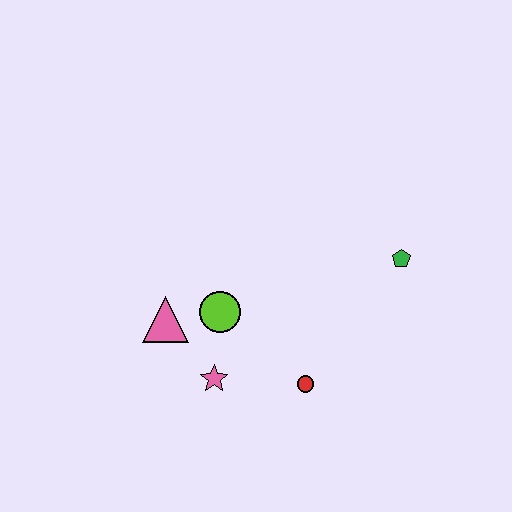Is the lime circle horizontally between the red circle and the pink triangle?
Yes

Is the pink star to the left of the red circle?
Yes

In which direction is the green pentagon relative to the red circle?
The green pentagon is above the red circle.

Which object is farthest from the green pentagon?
The pink triangle is farthest from the green pentagon.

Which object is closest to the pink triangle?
The lime circle is closest to the pink triangle.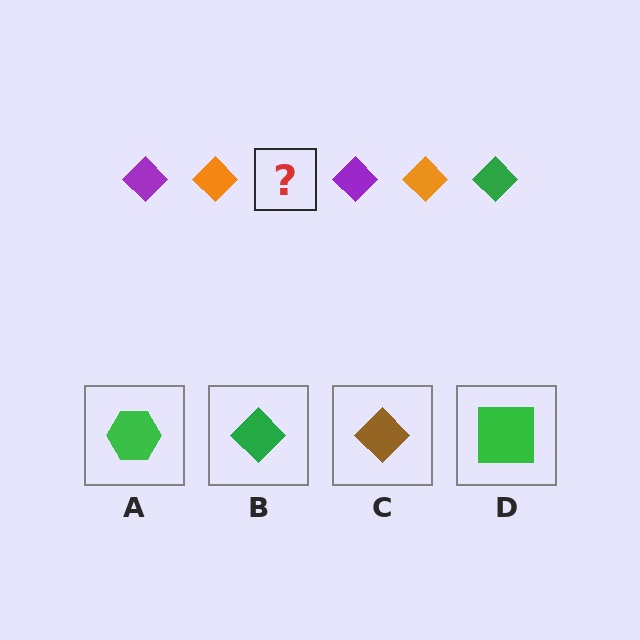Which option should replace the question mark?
Option B.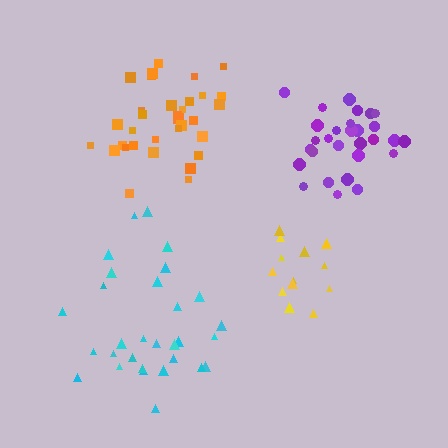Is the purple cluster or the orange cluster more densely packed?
Orange.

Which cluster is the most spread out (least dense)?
Cyan.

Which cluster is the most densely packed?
Orange.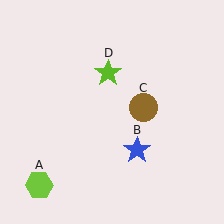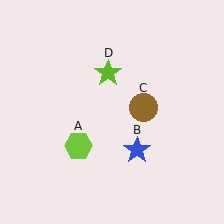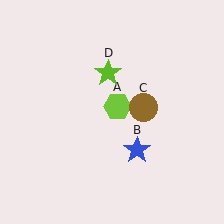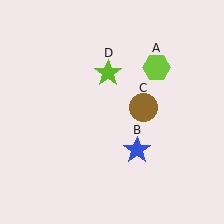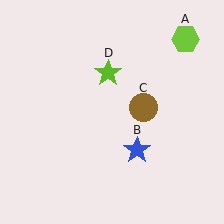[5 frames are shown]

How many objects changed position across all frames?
1 object changed position: lime hexagon (object A).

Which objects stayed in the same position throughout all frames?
Blue star (object B) and brown circle (object C) and lime star (object D) remained stationary.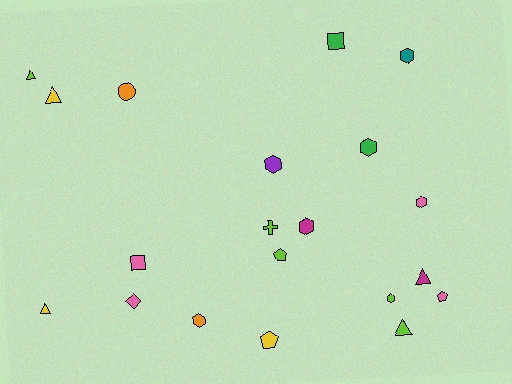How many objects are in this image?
There are 20 objects.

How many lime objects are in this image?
There are 5 lime objects.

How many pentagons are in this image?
There are 3 pentagons.